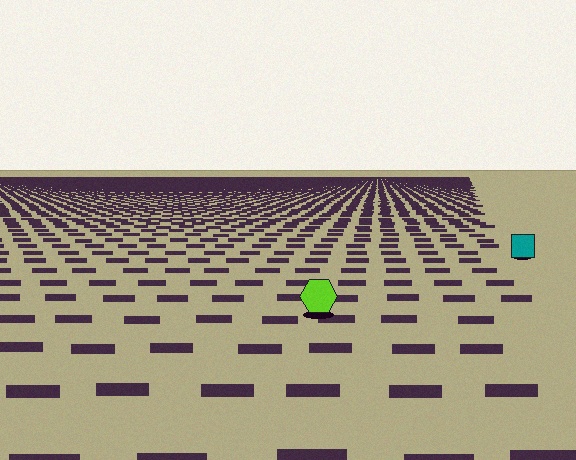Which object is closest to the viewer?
The lime hexagon is closest. The texture marks near it are larger and more spread out.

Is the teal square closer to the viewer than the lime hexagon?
No. The lime hexagon is closer — you can tell from the texture gradient: the ground texture is coarser near it.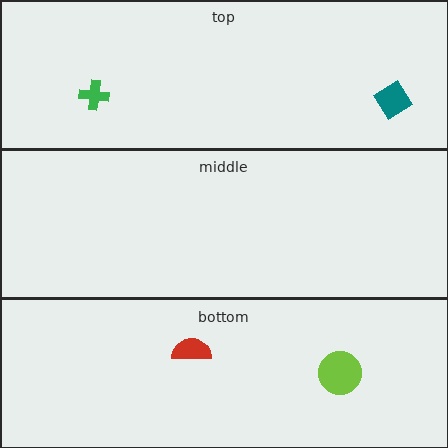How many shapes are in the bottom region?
2.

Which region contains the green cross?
The top region.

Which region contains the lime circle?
The bottom region.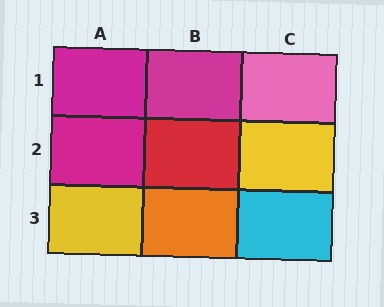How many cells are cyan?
1 cell is cyan.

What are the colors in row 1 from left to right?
Magenta, magenta, pink.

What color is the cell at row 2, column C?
Yellow.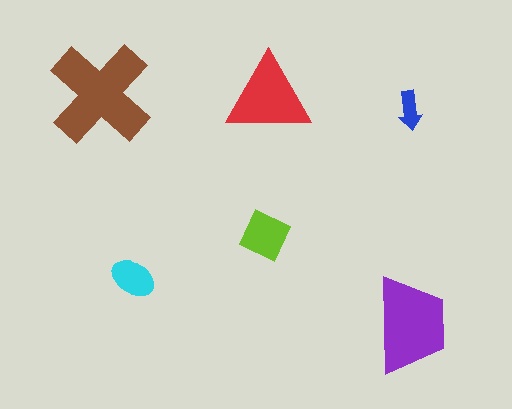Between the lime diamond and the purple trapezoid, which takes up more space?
The purple trapezoid.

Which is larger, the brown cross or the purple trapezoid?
The brown cross.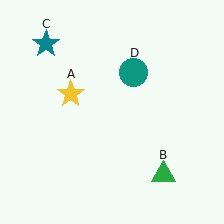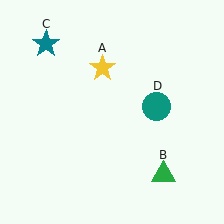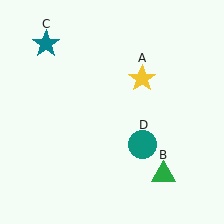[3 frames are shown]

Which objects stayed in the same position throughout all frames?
Green triangle (object B) and teal star (object C) remained stationary.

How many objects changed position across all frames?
2 objects changed position: yellow star (object A), teal circle (object D).